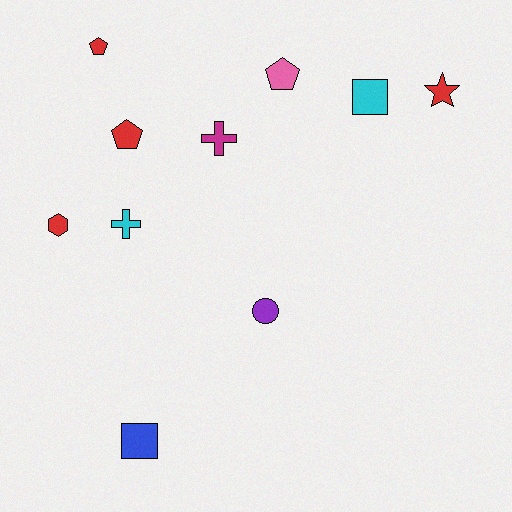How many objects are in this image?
There are 10 objects.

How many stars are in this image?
There is 1 star.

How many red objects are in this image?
There are 4 red objects.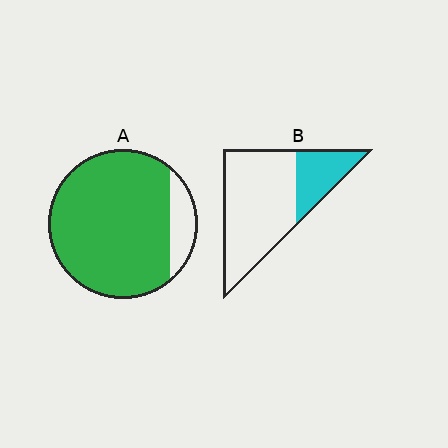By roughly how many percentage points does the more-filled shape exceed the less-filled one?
By roughly 60 percentage points (A over B).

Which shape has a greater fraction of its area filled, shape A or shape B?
Shape A.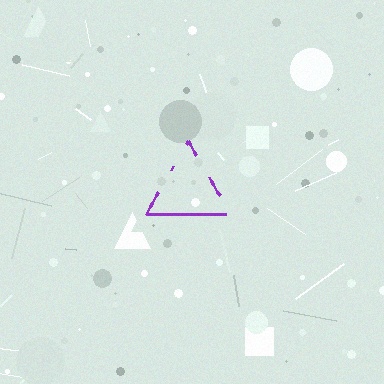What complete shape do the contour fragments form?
The contour fragments form a triangle.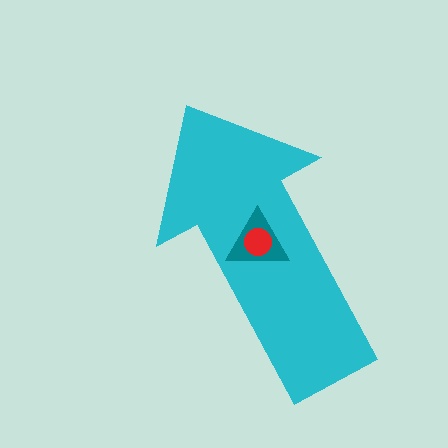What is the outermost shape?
The cyan arrow.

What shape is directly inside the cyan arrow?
The teal triangle.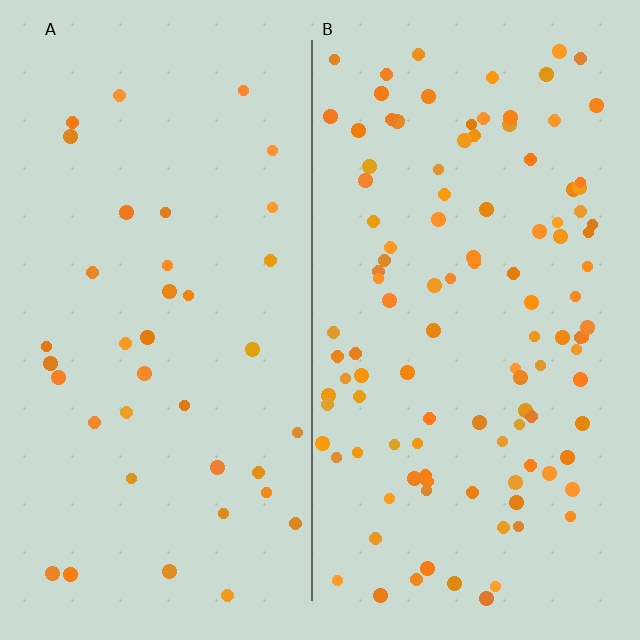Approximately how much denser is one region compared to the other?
Approximately 3.0× — region B over region A.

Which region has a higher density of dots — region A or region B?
B (the right).